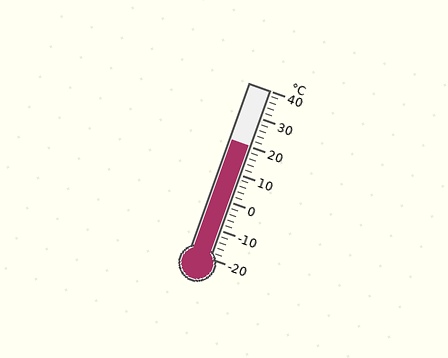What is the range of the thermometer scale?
The thermometer scale ranges from -20°C to 40°C.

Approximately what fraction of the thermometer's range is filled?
The thermometer is filled to approximately 65% of its range.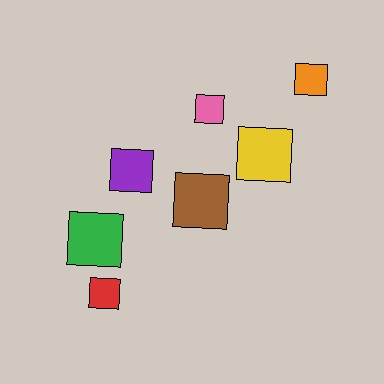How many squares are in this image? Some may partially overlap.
There are 7 squares.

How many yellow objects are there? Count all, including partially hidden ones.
There is 1 yellow object.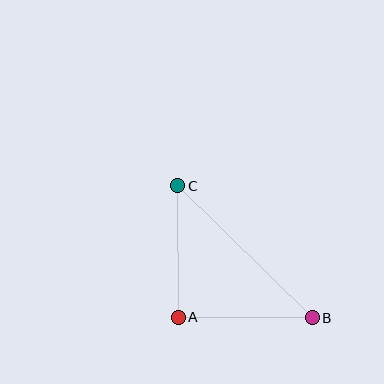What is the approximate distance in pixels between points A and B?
The distance between A and B is approximately 134 pixels.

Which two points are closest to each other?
Points A and C are closest to each other.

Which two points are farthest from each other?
Points B and C are farthest from each other.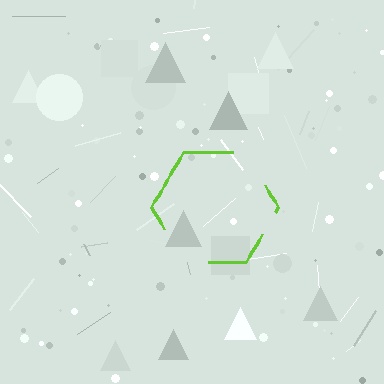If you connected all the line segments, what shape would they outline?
They would outline a hexagon.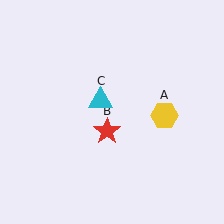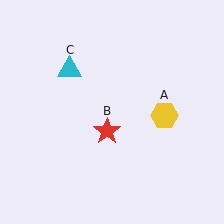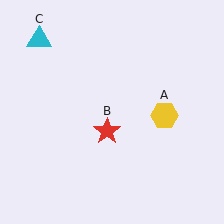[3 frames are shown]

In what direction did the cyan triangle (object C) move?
The cyan triangle (object C) moved up and to the left.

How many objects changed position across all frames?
1 object changed position: cyan triangle (object C).